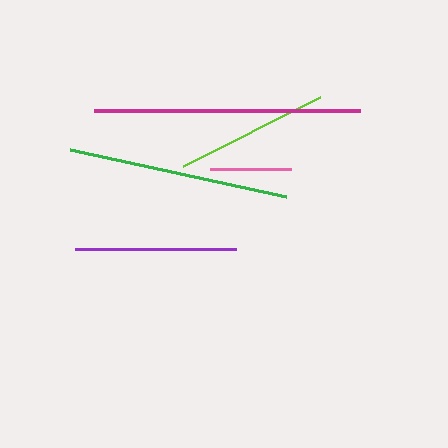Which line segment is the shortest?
The pink line is the shortest at approximately 81 pixels.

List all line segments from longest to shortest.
From longest to shortest: magenta, green, purple, lime, pink.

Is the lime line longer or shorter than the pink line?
The lime line is longer than the pink line.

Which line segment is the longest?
The magenta line is the longest at approximately 265 pixels.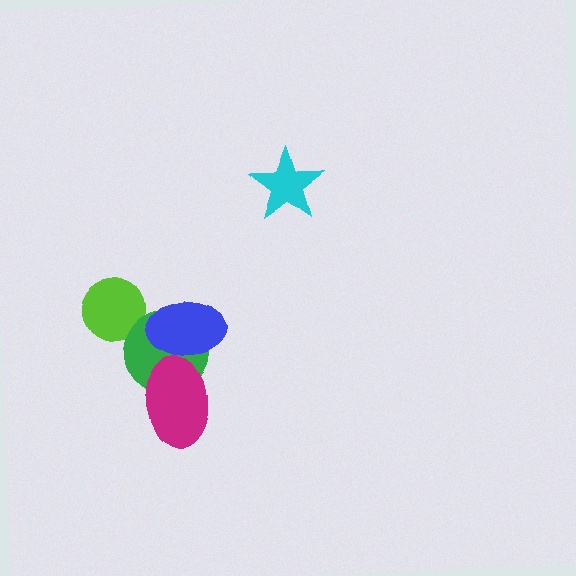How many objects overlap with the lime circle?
0 objects overlap with the lime circle.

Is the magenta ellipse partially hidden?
No, no other shape covers it.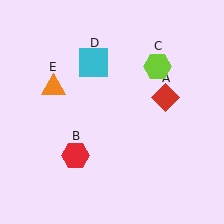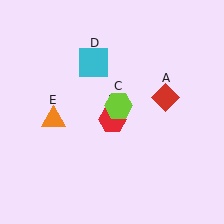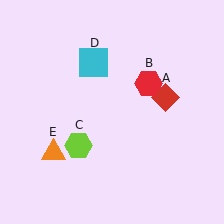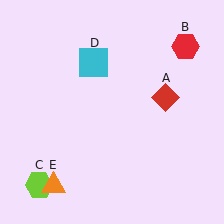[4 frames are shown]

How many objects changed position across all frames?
3 objects changed position: red hexagon (object B), lime hexagon (object C), orange triangle (object E).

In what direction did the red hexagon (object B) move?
The red hexagon (object B) moved up and to the right.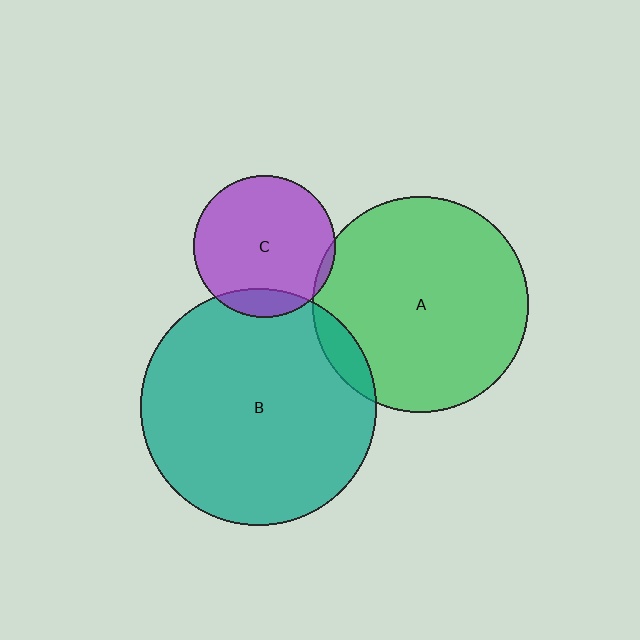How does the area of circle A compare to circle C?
Approximately 2.3 times.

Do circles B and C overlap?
Yes.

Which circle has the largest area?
Circle B (teal).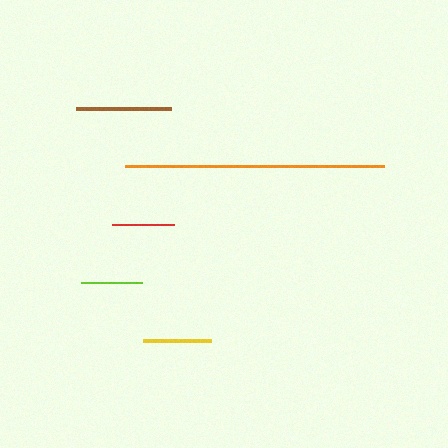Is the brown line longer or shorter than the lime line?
The brown line is longer than the lime line.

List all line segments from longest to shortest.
From longest to shortest: orange, brown, yellow, red, lime.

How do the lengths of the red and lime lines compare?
The red and lime lines are approximately the same length.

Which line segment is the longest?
The orange line is the longest at approximately 259 pixels.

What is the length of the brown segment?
The brown segment is approximately 95 pixels long.